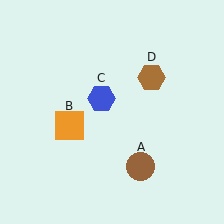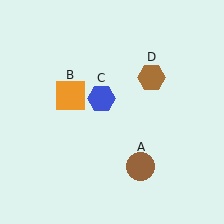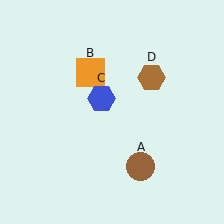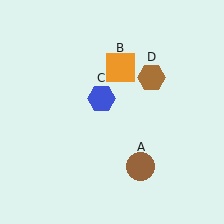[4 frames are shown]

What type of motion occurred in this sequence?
The orange square (object B) rotated clockwise around the center of the scene.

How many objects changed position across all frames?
1 object changed position: orange square (object B).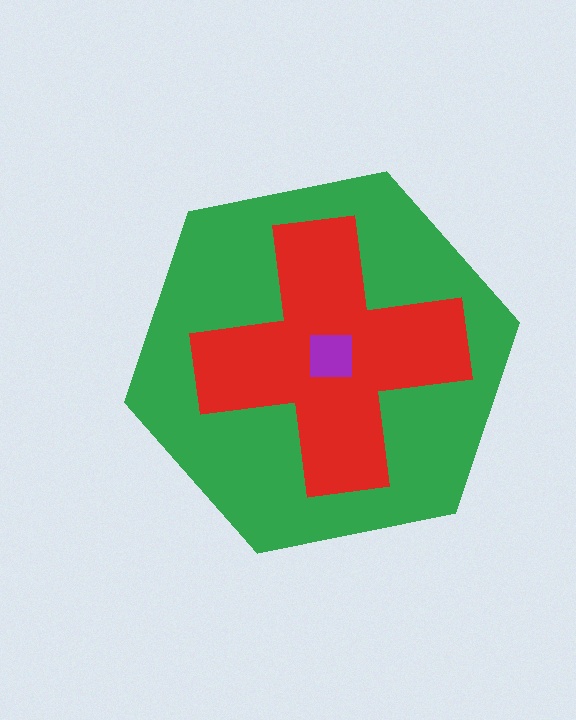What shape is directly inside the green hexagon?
The red cross.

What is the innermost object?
The purple square.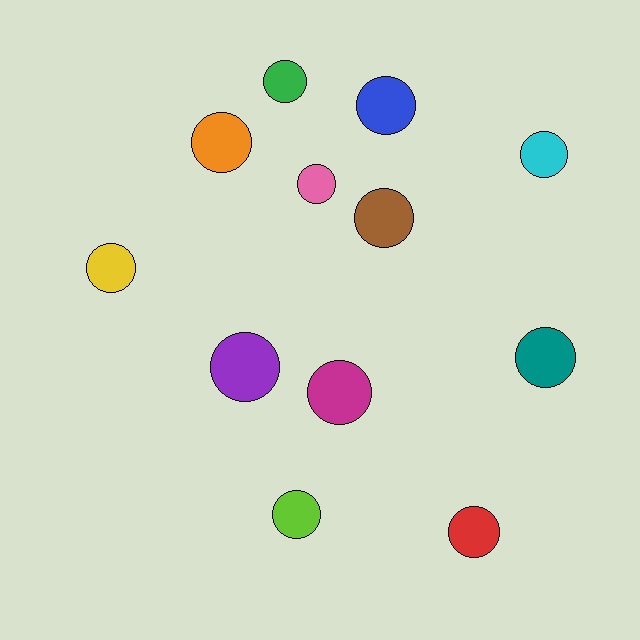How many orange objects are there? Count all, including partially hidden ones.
There is 1 orange object.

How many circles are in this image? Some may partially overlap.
There are 12 circles.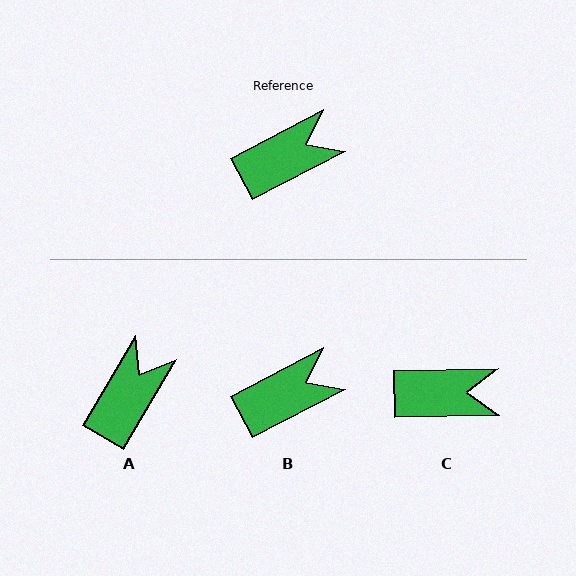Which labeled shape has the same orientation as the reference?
B.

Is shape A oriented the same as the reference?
No, it is off by about 32 degrees.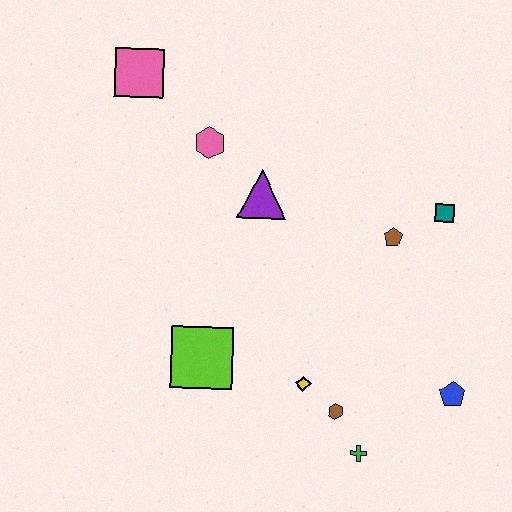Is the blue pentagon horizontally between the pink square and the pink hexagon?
No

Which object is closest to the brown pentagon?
The teal square is closest to the brown pentagon.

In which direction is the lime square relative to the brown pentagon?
The lime square is to the left of the brown pentagon.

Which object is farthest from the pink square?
The blue pentagon is farthest from the pink square.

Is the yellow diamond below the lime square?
Yes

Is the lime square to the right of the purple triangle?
No